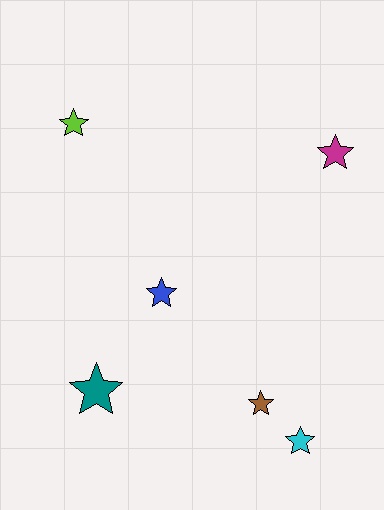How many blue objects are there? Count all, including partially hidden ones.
There is 1 blue object.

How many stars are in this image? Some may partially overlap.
There are 6 stars.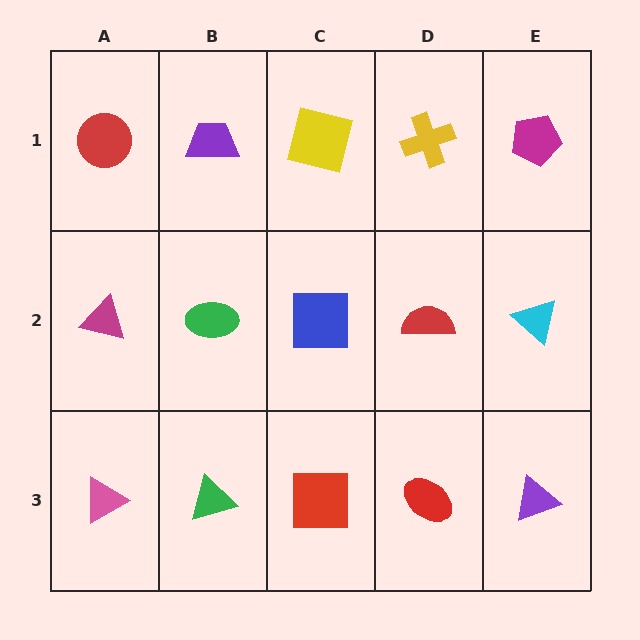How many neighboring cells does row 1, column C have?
3.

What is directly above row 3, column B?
A green ellipse.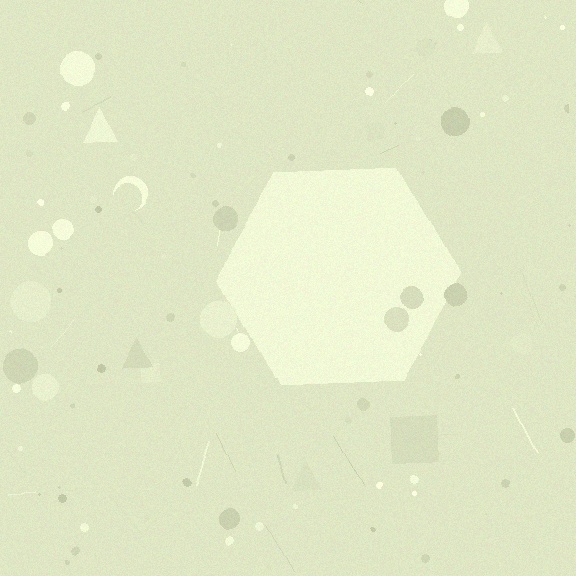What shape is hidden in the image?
A hexagon is hidden in the image.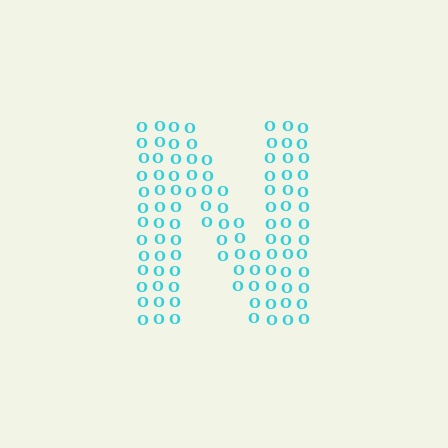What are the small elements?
The small elements are letter O's.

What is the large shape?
The large shape is the letter N.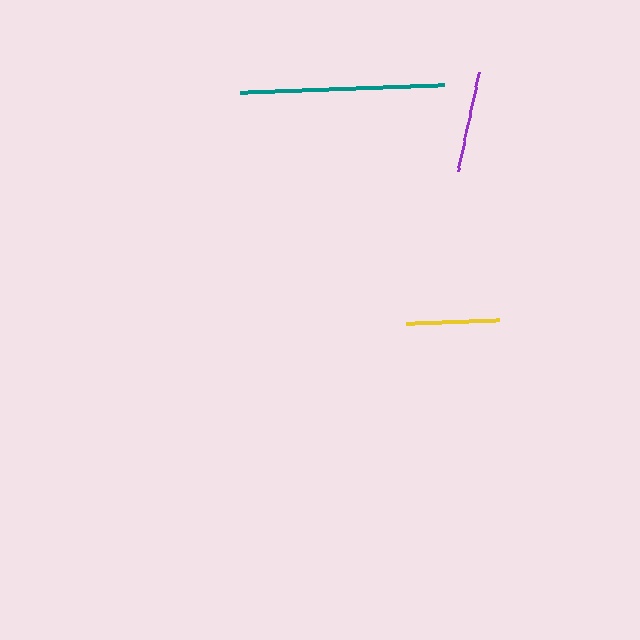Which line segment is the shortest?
The yellow line is the shortest at approximately 94 pixels.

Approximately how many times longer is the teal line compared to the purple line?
The teal line is approximately 2.0 times the length of the purple line.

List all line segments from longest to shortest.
From longest to shortest: teal, purple, yellow.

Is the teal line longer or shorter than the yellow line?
The teal line is longer than the yellow line.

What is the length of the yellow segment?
The yellow segment is approximately 94 pixels long.